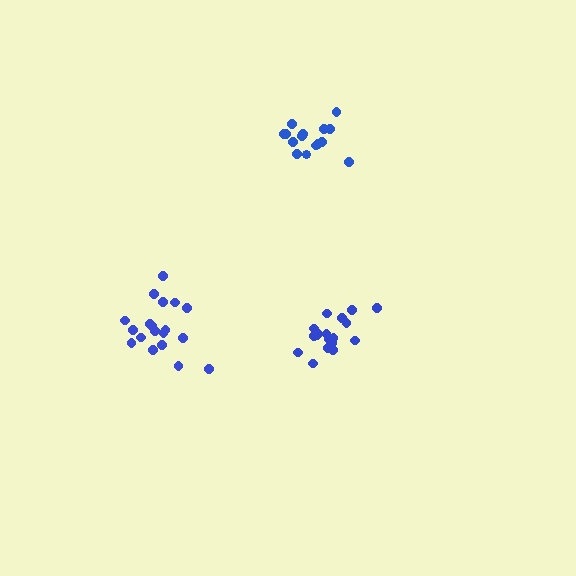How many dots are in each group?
Group 1: 18 dots, Group 2: 19 dots, Group 3: 16 dots (53 total).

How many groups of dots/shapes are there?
There are 3 groups.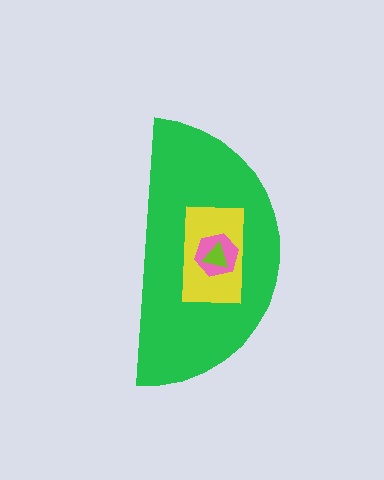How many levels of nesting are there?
4.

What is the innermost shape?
The lime triangle.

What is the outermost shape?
The green semicircle.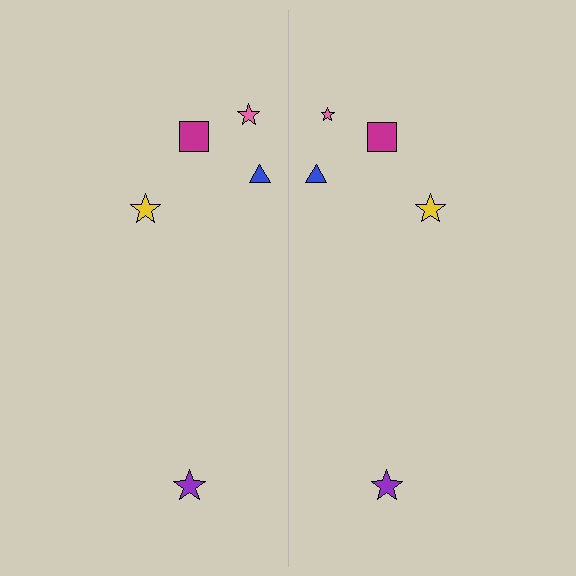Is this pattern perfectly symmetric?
No, the pattern is not perfectly symmetric. The pink star on the right side has a different size than its mirror counterpart.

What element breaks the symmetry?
The pink star on the right side has a different size than its mirror counterpart.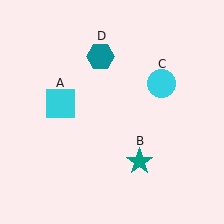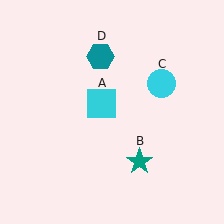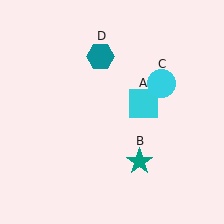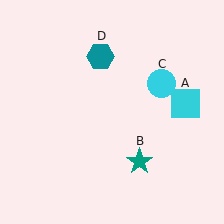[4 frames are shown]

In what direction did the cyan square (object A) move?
The cyan square (object A) moved right.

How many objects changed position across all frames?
1 object changed position: cyan square (object A).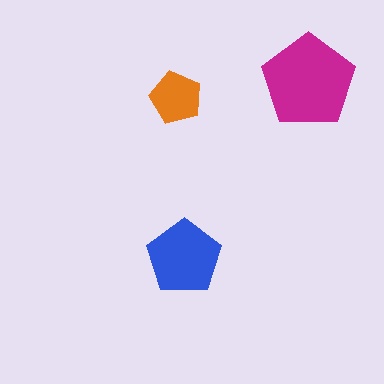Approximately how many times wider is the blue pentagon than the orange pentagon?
About 1.5 times wider.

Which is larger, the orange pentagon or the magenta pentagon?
The magenta one.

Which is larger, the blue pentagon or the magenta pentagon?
The magenta one.